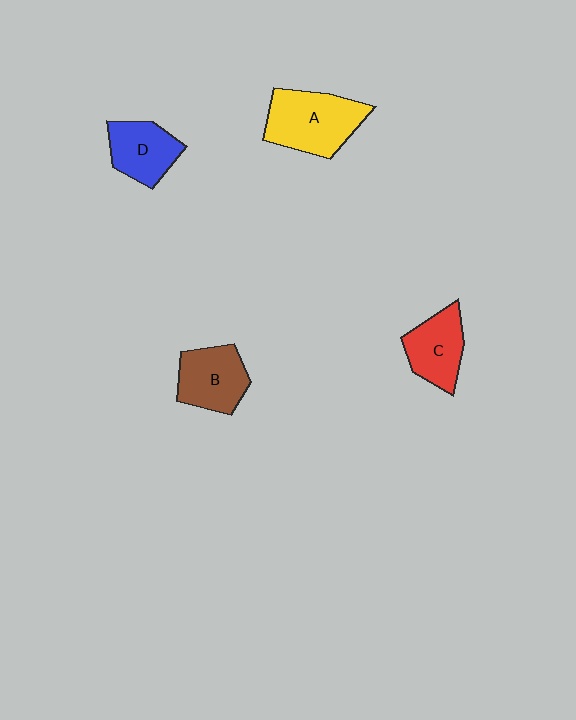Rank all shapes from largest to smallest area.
From largest to smallest: A (yellow), B (brown), C (red), D (blue).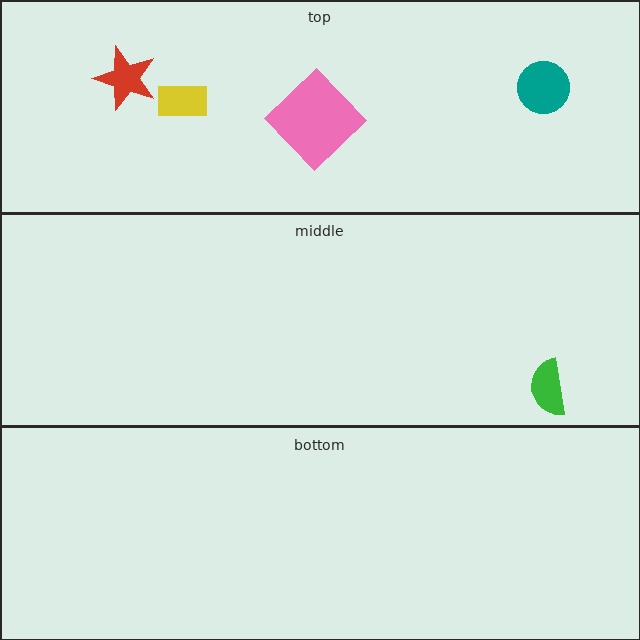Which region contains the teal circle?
The top region.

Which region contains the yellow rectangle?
The top region.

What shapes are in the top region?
The pink diamond, the teal circle, the red star, the yellow rectangle.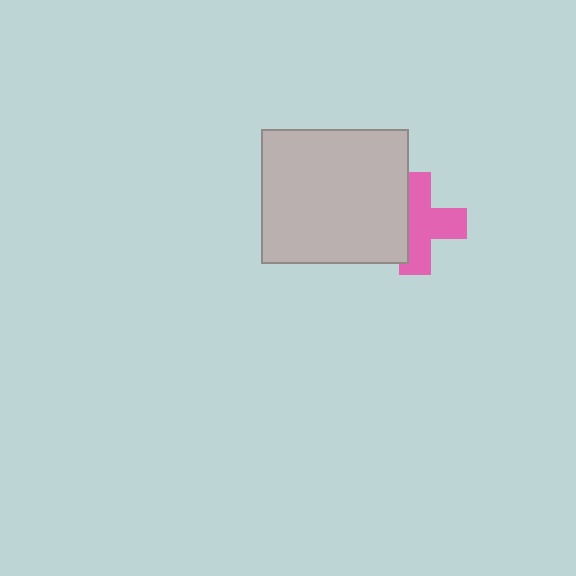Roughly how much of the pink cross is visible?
About half of it is visible (roughly 63%).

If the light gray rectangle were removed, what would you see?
You would see the complete pink cross.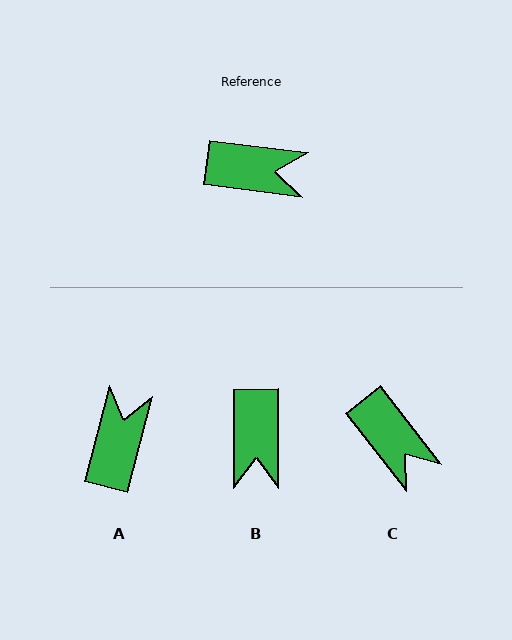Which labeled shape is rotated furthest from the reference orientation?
A, about 83 degrees away.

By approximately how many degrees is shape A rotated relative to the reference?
Approximately 83 degrees counter-clockwise.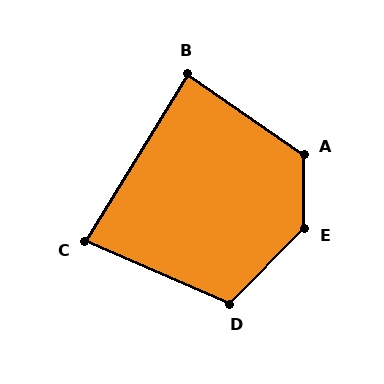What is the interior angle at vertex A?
Approximately 125 degrees (obtuse).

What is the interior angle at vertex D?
Approximately 111 degrees (obtuse).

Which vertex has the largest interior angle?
E, at approximately 135 degrees.